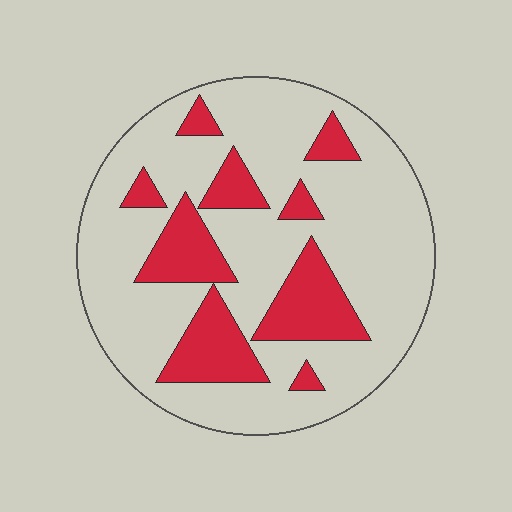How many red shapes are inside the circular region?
9.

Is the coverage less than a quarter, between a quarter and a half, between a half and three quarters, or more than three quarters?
Less than a quarter.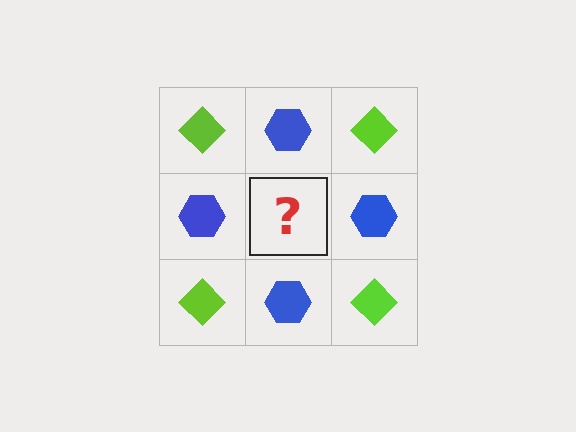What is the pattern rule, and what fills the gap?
The rule is that it alternates lime diamond and blue hexagon in a checkerboard pattern. The gap should be filled with a lime diamond.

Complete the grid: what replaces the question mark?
The question mark should be replaced with a lime diamond.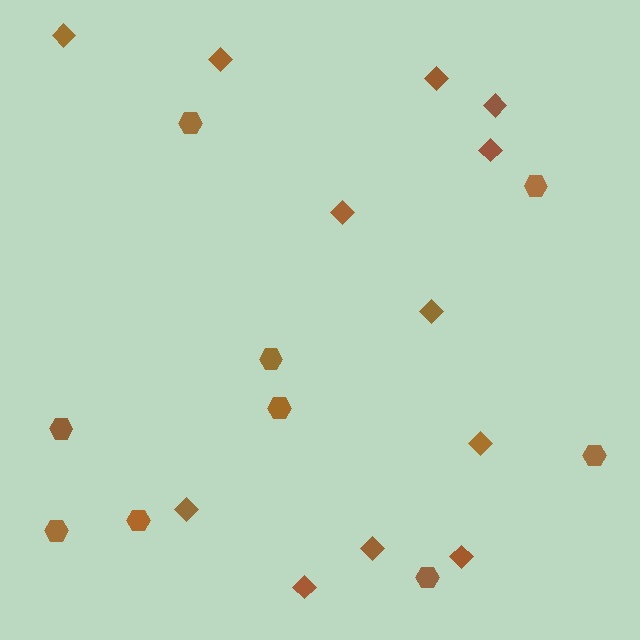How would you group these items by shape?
There are 2 groups: one group of hexagons (9) and one group of diamonds (12).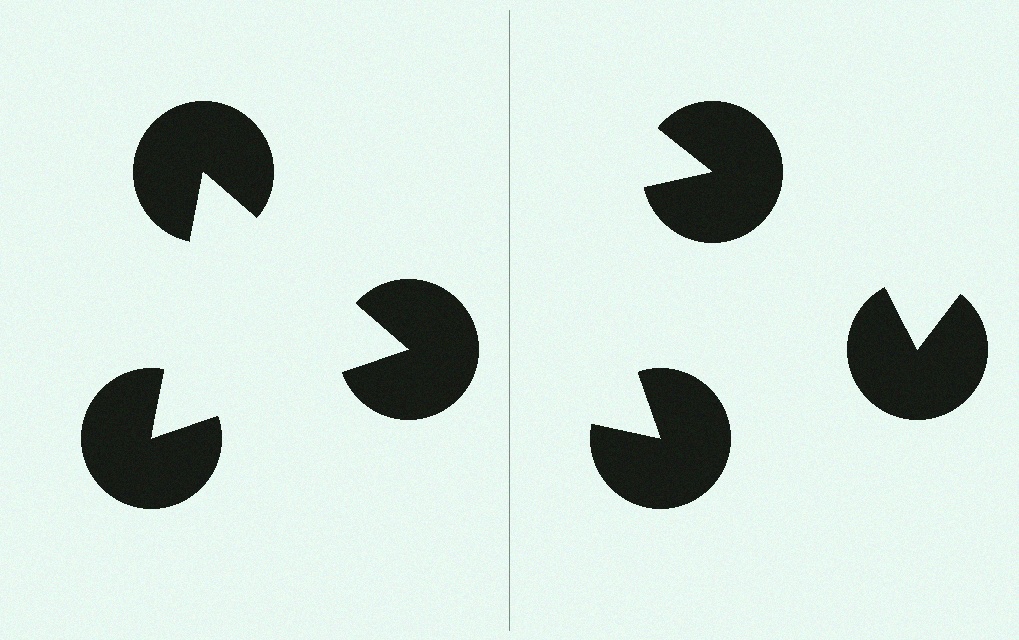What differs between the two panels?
The pac-man discs are positioned identically on both sides; only the wedge orientations differ. On the left they align to a triangle; on the right they are misaligned.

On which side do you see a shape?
An illusory triangle appears on the left side. On the right side the wedge cuts are rotated, so no coherent shape forms.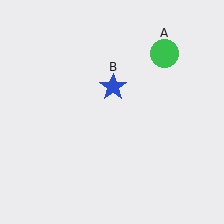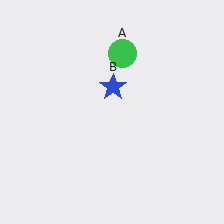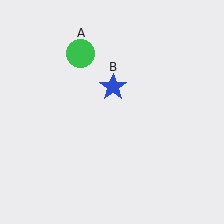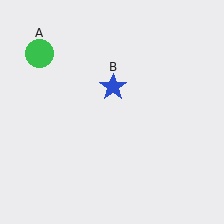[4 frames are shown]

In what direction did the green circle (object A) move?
The green circle (object A) moved left.